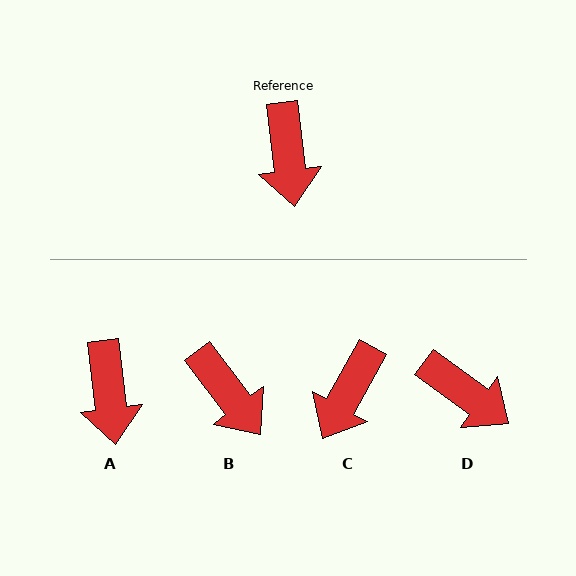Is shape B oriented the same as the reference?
No, it is off by about 31 degrees.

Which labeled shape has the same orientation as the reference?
A.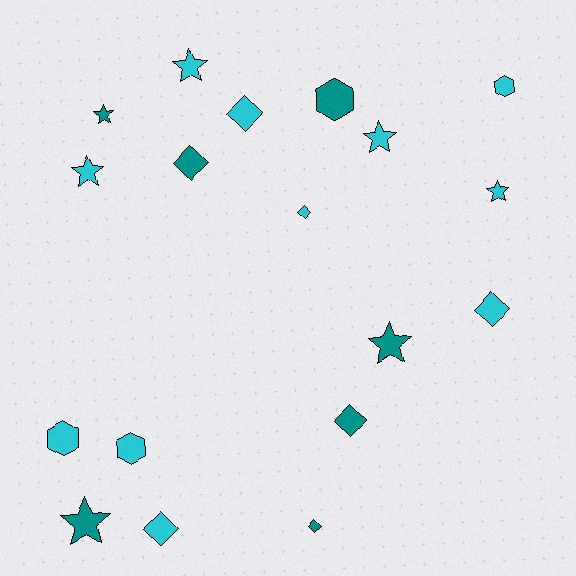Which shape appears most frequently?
Star, with 7 objects.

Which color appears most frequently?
Cyan, with 11 objects.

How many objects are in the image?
There are 18 objects.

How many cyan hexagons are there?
There are 3 cyan hexagons.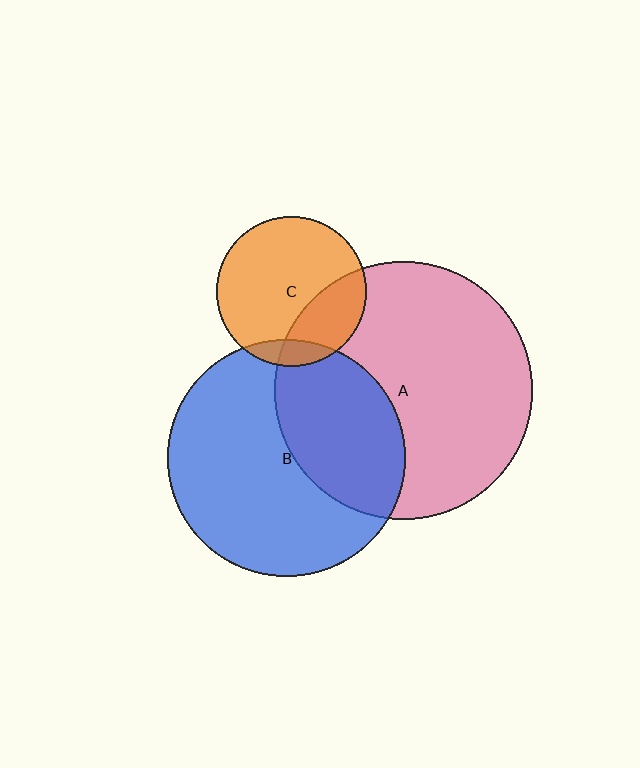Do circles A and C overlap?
Yes.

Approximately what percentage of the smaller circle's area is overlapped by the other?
Approximately 30%.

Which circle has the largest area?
Circle A (pink).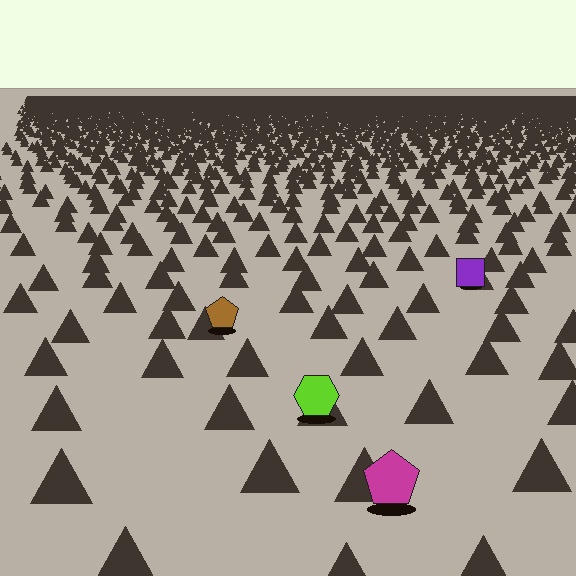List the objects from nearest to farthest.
From nearest to farthest: the magenta pentagon, the lime hexagon, the brown pentagon, the purple square.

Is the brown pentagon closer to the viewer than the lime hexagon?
No. The lime hexagon is closer — you can tell from the texture gradient: the ground texture is coarser near it.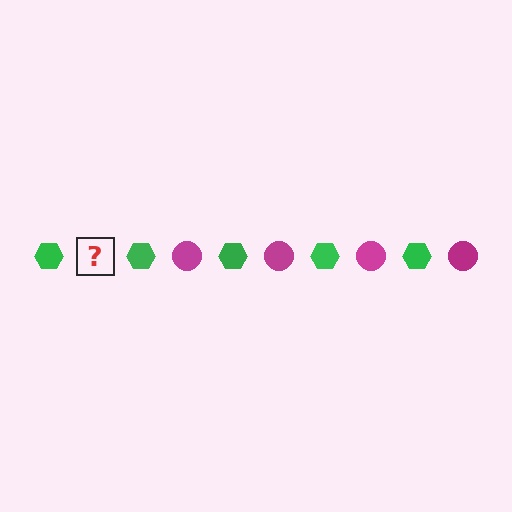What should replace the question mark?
The question mark should be replaced with a magenta circle.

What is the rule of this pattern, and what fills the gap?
The rule is that the pattern alternates between green hexagon and magenta circle. The gap should be filled with a magenta circle.